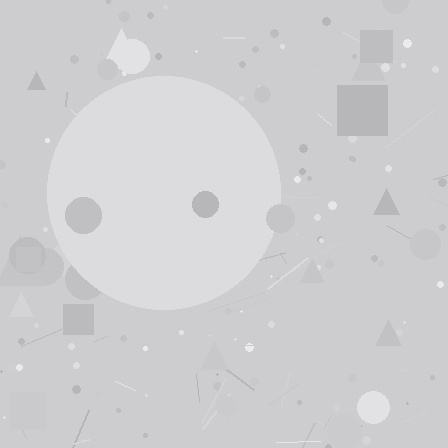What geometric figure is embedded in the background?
A circle is embedded in the background.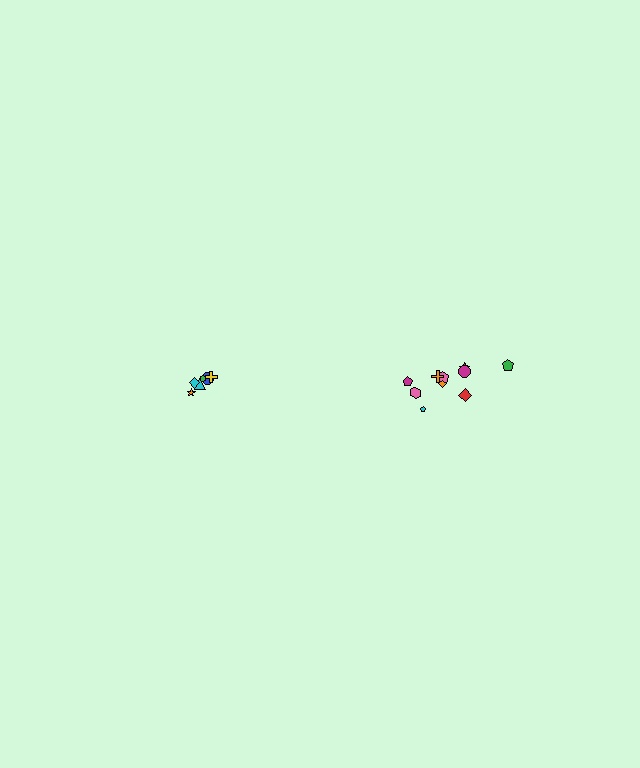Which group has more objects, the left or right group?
The right group.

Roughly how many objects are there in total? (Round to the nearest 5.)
Roughly 15 objects in total.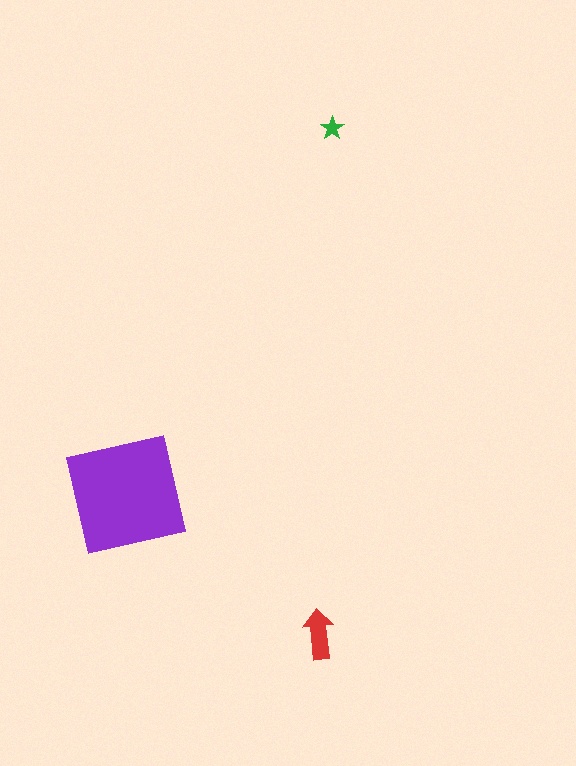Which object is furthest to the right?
The green star is rightmost.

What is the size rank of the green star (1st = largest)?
3rd.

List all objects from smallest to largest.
The green star, the red arrow, the purple square.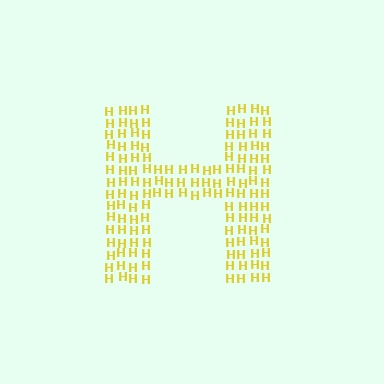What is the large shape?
The large shape is the letter H.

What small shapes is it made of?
It is made of small letter H's.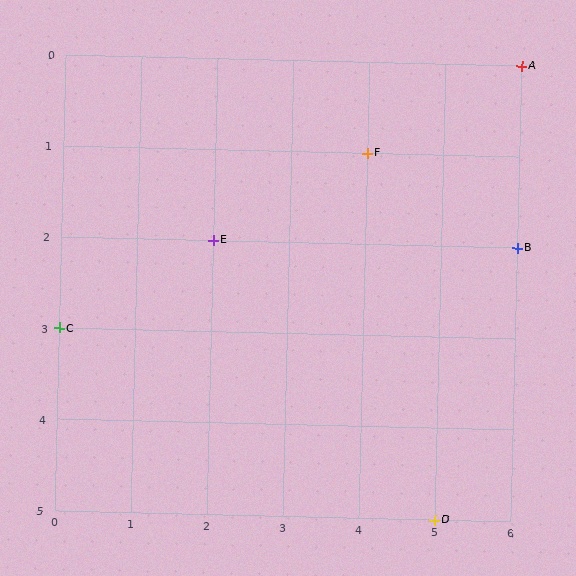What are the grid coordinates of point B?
Point B is at grid coordinates (6, 2).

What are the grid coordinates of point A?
Point A is at grid coordinates (6, 0).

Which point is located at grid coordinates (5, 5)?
Point D is at (5, 5).